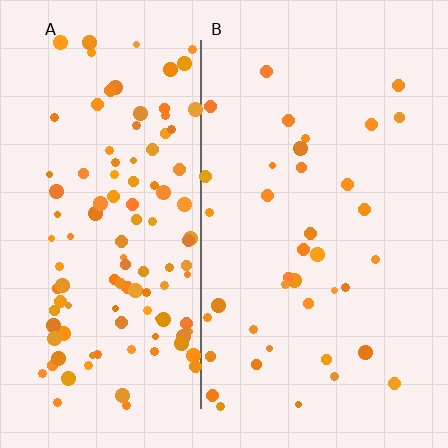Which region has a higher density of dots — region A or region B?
A (the left).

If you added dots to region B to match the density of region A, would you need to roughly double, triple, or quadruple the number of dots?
Approximately triple.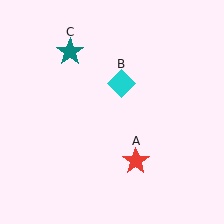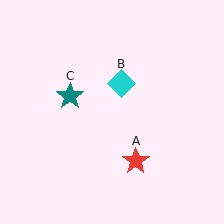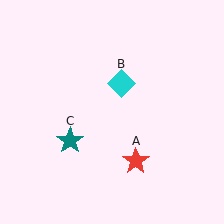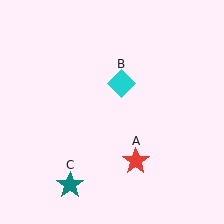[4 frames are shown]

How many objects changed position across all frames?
1 object changed position: teal star (object C).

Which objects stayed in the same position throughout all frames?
Red star (object A) and cyan diamond (object B) remained stationary.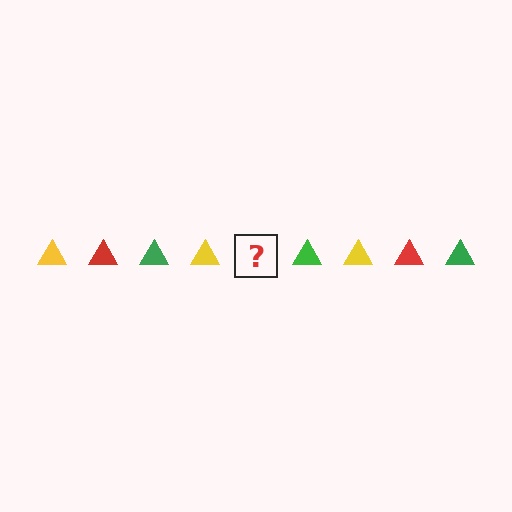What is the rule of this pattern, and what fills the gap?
The rule is that the pattern cycles through yellow, red, green triangles. The gap should be filled with a red triangle.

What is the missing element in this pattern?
The missing element is a red triangle.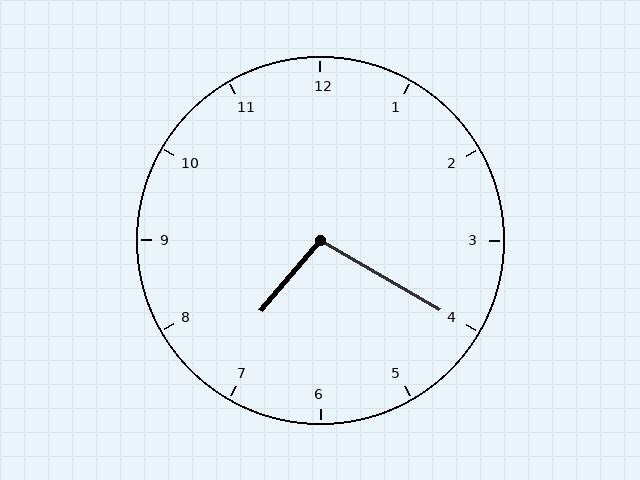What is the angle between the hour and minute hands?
Approximately 100 degrees.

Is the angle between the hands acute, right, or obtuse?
It is obtuse.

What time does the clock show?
7:20.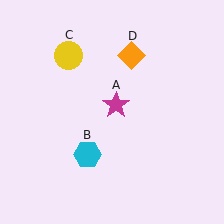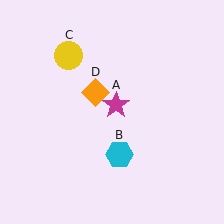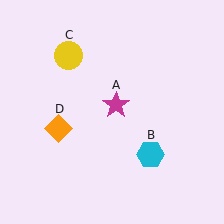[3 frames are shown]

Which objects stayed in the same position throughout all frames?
Magenta star (object A) and yellow circle (object C) remained stationary.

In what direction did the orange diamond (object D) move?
The orange diamond (object D) moved down and to the left.